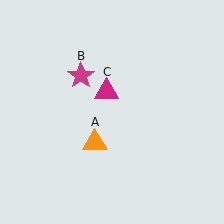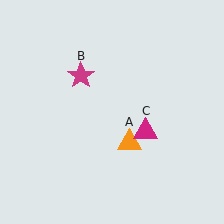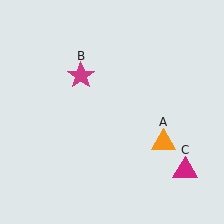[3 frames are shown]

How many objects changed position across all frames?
2 objects changed position: orange triangle (object A), magenta triangle (object C).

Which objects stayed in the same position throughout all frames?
Magenta star (object B) remained stationary.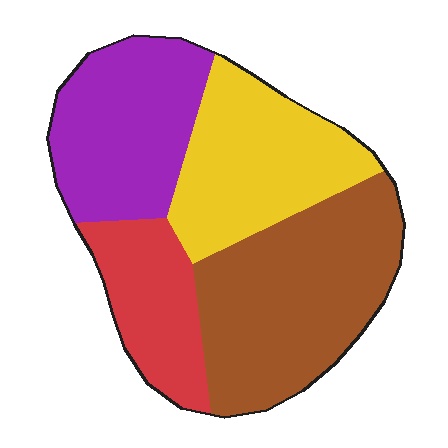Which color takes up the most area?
Brown, at roughly 35%.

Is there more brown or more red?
Brown.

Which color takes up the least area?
Red, at roughly 15%.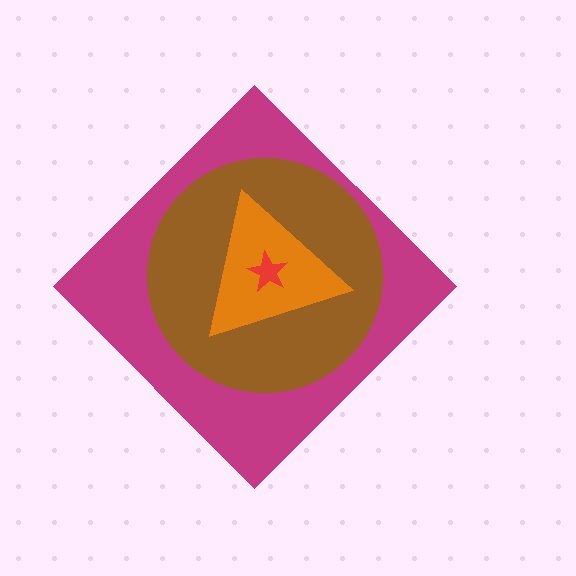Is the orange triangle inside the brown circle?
Yes.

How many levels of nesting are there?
4.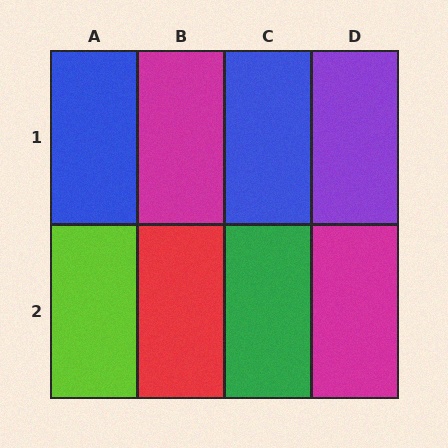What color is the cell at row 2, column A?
Lime.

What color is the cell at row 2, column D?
Magenta.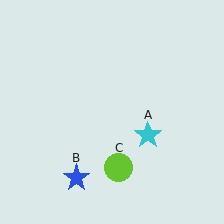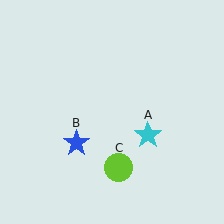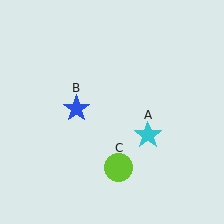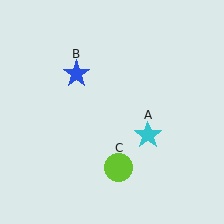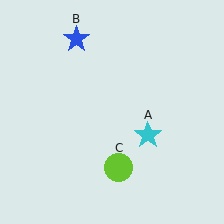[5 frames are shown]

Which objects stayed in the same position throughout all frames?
Cyan star (object A) and lime circle (object C) remained stationary.